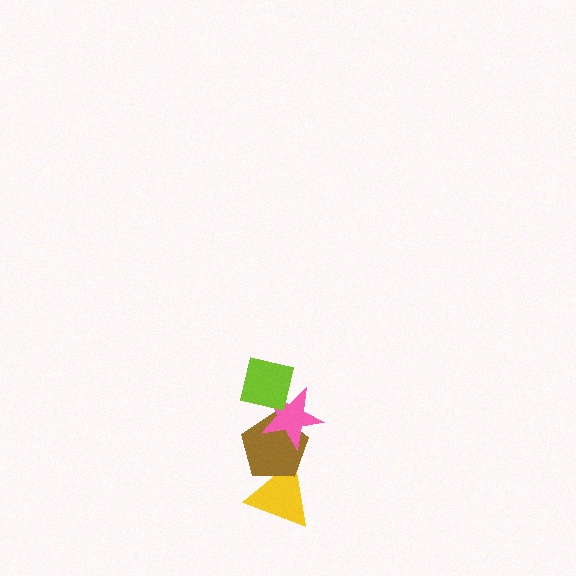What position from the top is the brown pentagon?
The brown pentagon is 3rd from the top.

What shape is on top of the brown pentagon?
The pink star is on top of the brown pentagon.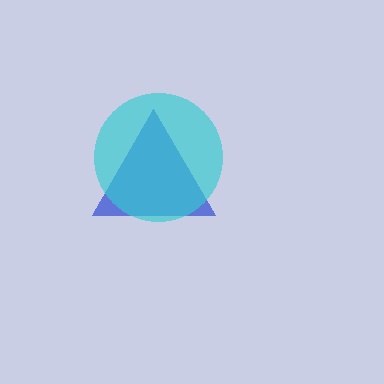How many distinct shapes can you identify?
There are 2 distinct shapes: a blue triangle, a cyan circle.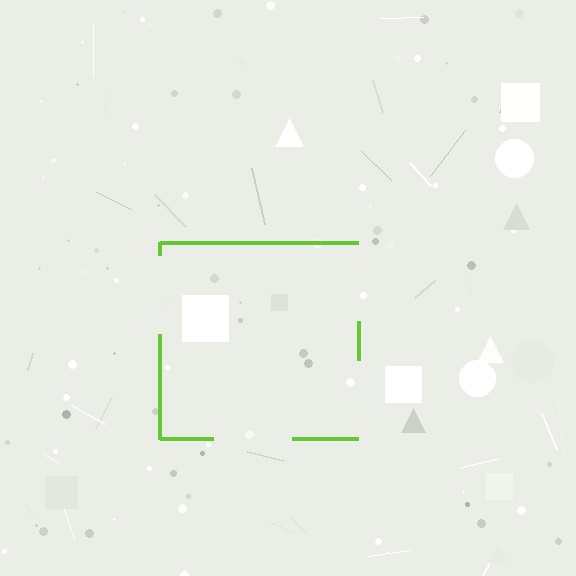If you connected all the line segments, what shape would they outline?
They would outline a square.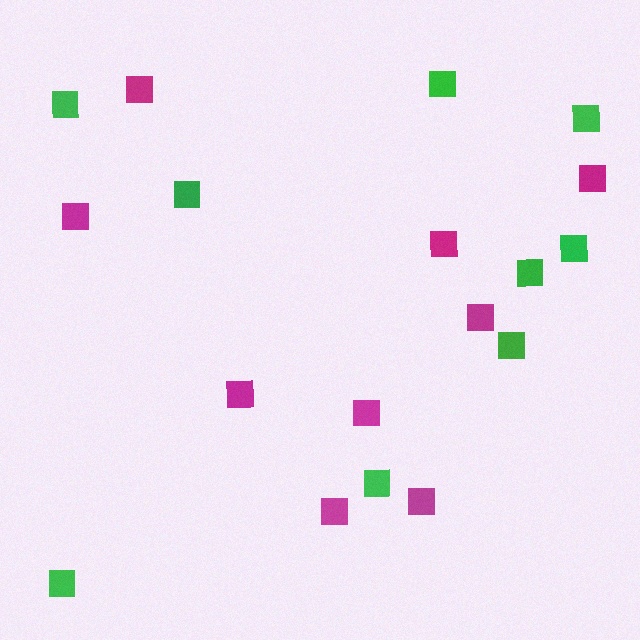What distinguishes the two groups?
There are 2 groups: one group of green squares (9) and one group of magenta squares (9).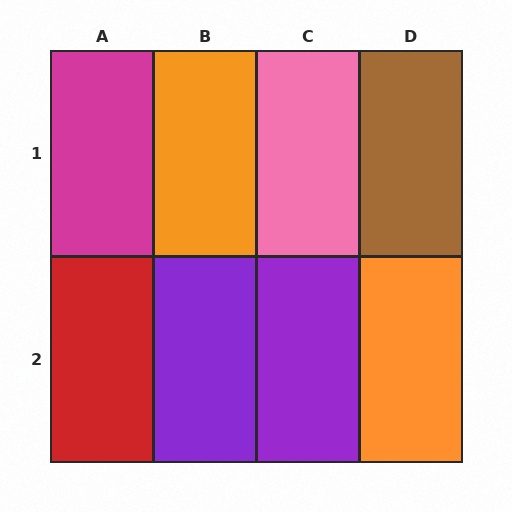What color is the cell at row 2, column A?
Red.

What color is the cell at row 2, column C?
Purple.